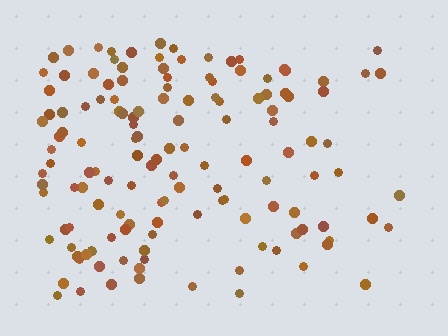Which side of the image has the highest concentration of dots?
The left.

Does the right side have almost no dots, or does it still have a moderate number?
Still a moderate number, just noticeably fewer than the left.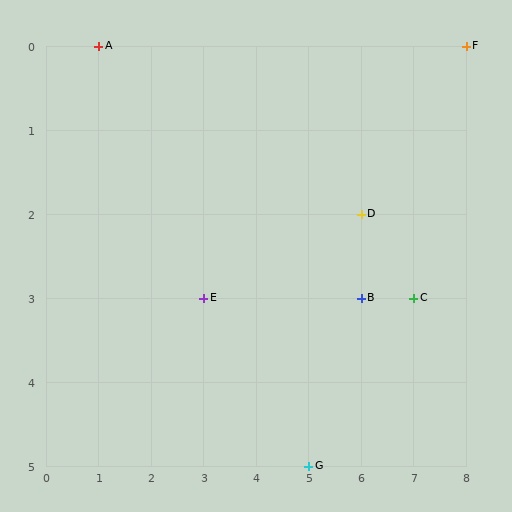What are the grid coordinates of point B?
Point B is at grid coordinates (6, 3).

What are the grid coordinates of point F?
Point F is at grid coordinates (8, 0).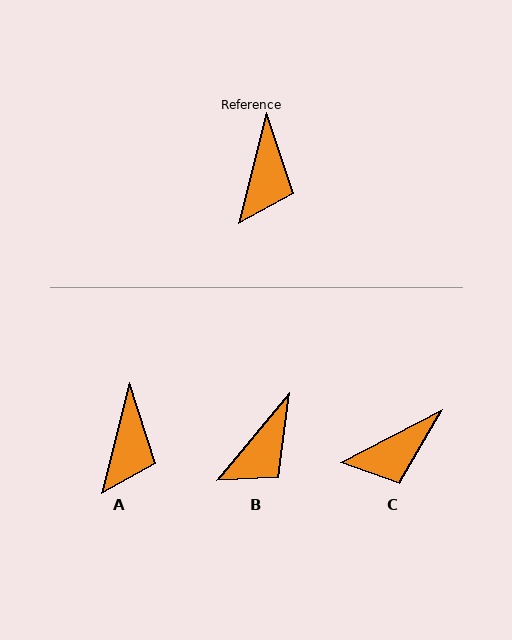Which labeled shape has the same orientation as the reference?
A.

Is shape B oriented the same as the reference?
No, it is off by about 26 degrees.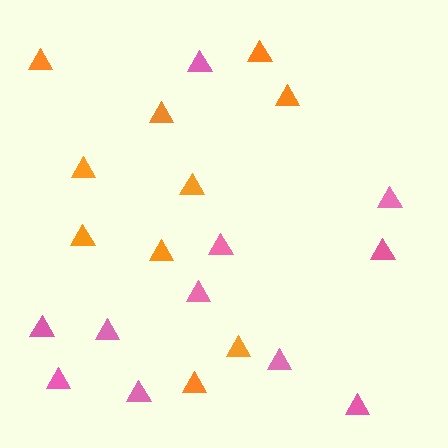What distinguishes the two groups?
There are 2 groups: one group of orange triangles (10) and one group of pink triangles (11).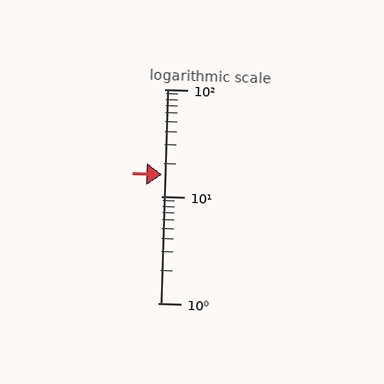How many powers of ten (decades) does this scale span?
The scale spans 2 decades, from 1 to 100.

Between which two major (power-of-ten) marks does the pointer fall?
The pointer is between 10 and 100.